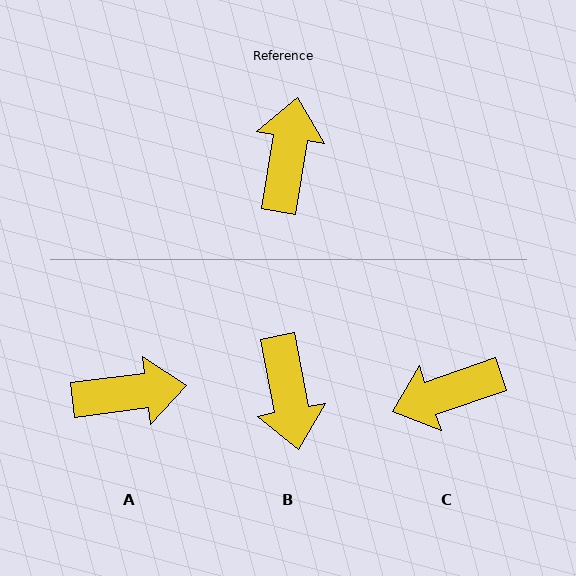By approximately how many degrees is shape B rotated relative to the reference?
Approximately 160 degrees clockwise.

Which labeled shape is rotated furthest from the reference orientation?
B, about 160 degrees away.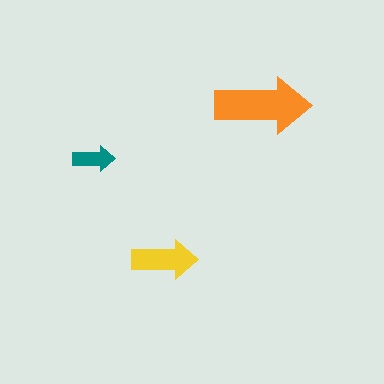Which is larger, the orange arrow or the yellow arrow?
The orange one.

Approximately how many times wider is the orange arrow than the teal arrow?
About 2 times wider.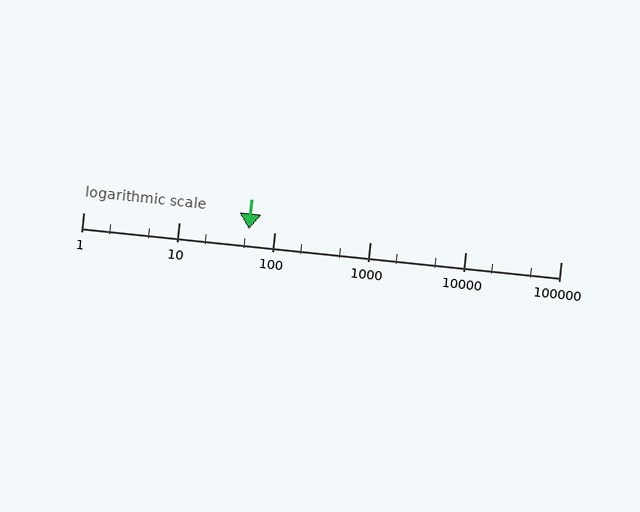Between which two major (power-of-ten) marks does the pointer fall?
The pointer is between 10 and 100.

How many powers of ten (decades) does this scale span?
The scale spans 5 decades, from 1 to 100000.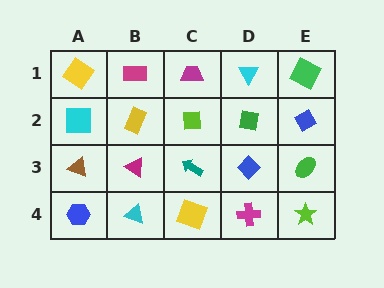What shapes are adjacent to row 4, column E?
A green ellipse (row 3, column E), a magenta cross (row 4, column D).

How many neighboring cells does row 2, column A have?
3.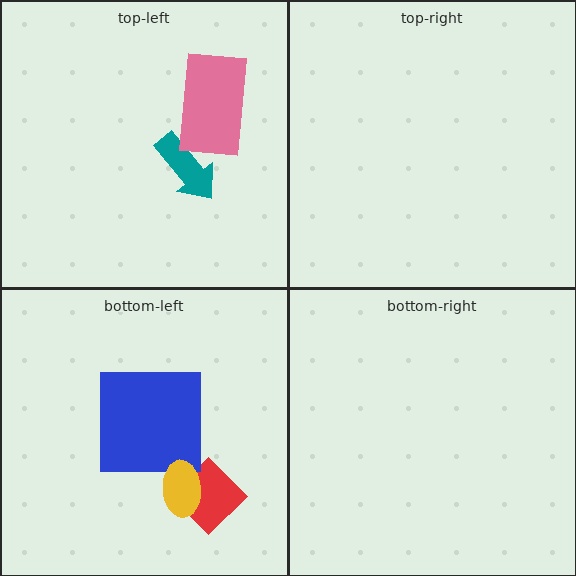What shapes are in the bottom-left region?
The red diamond, the blue square, the yellow ellipse.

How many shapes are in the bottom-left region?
3.